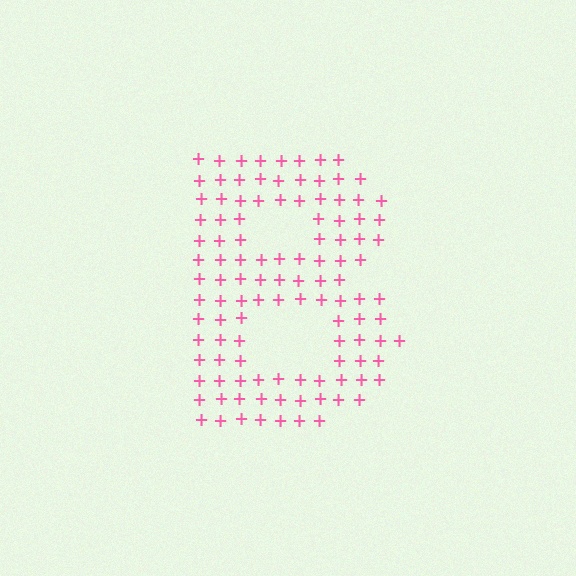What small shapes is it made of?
It is made of small plus signs.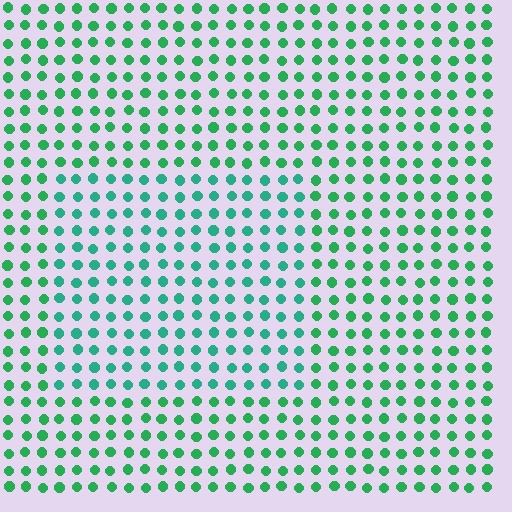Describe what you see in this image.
The image is filled with small green elements in a uniform arrangement. A rectangle-shaped region is visible where the elements are tinted to a slightly different hue, forming a subtle color boundary.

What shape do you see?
I see a rectangle.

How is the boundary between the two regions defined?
The boundary is defined purely by a slight shift in hue (about 23 degrees). Spacing, size, and orientation are identical on both sides.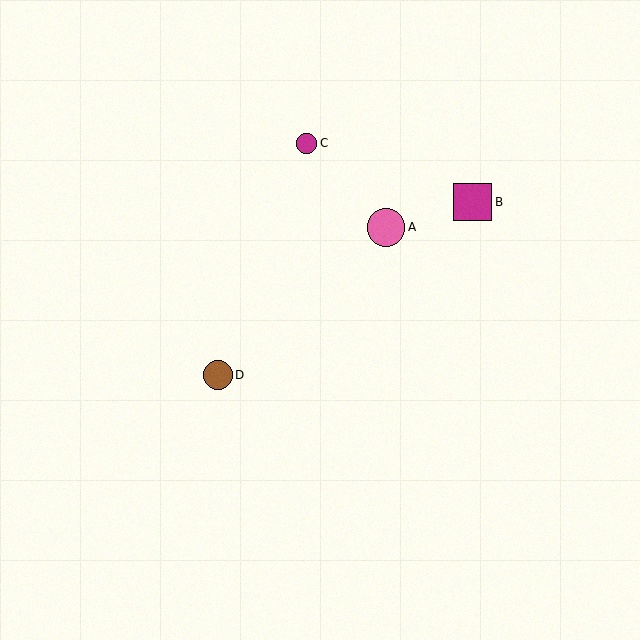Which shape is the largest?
The magenta square (labeled B) is the largest.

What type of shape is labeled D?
Shape D is a brown circle.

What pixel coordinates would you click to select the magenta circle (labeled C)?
Click at (307, 143) to select the magenta circle C.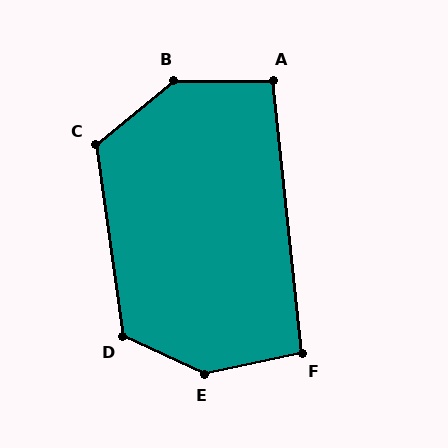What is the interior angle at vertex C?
Approximately 121 degrees (obtuse).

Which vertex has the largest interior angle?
E, at approximately 143 degrees.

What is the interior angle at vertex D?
Approximately 123 degrees (obtuse).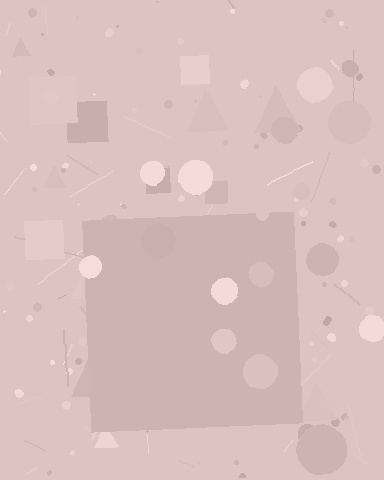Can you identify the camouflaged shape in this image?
The camouflaged shape is a square.